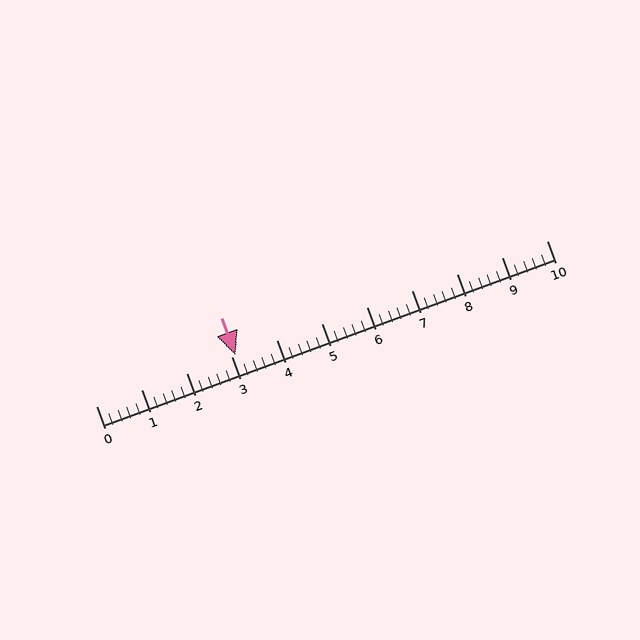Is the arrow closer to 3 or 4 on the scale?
The arrow is closer to 3.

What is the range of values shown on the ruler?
The ruler shows values from 0 to 10.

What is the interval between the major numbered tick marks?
The major tick marks are spaced 1 units apart.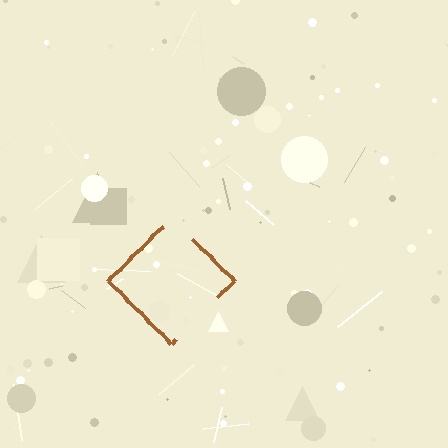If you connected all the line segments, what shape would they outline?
They would outline a diamond.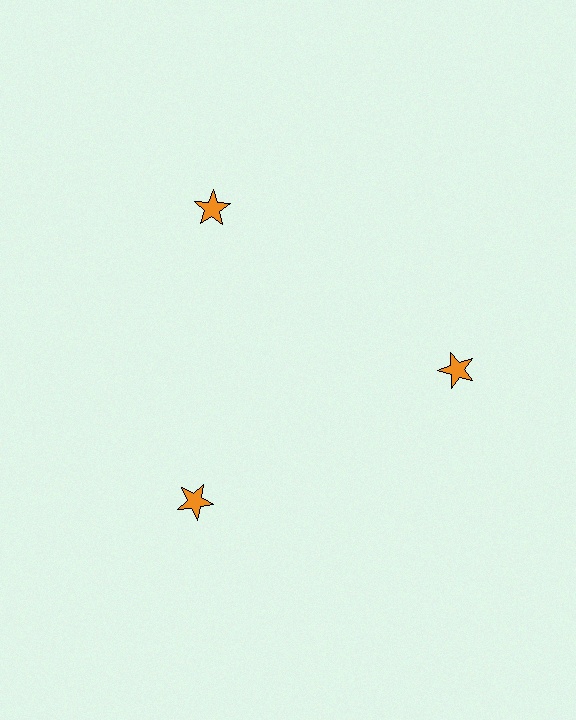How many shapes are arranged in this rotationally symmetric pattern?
There are 3 shapes, arranged in 3 groups of 1.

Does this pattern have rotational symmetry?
Yes, this pattern has 3-fold rotational symmetry. It looks the same after rotating 120 degrees around the center.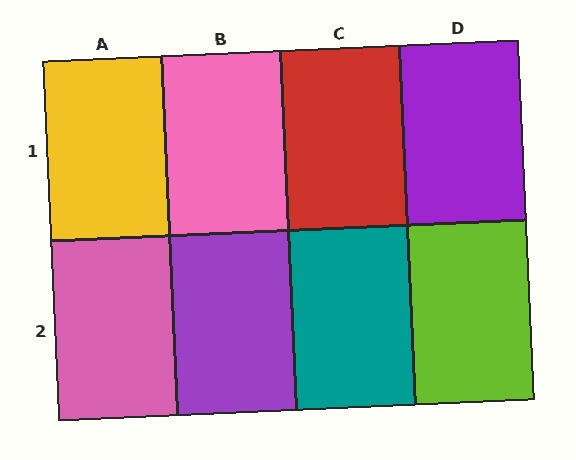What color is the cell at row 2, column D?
Lime.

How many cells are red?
1 cell is red.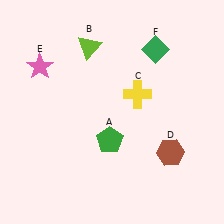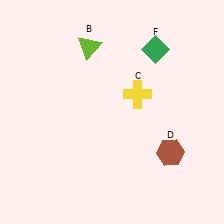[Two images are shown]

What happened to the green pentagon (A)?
The green pentagon (A) was removed in Image 2. It was in the bottom-left area of Image 1.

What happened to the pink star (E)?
The pink star (E) was removed in Image 2. It was in the top-left area of Image 1.